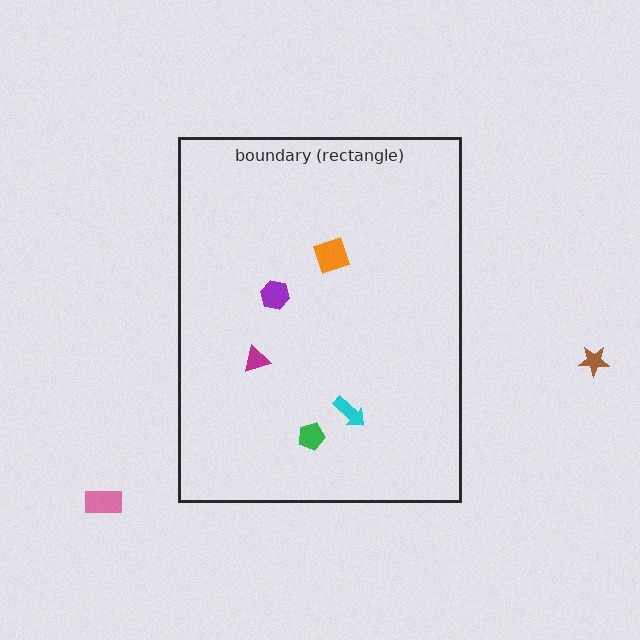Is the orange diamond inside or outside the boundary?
Inside.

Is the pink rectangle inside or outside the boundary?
Outside.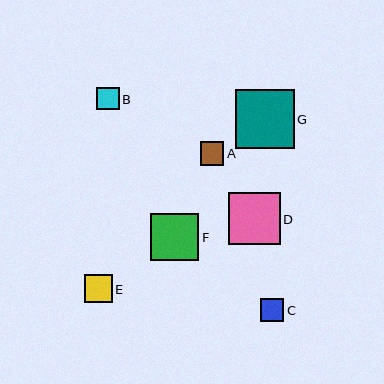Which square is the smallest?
Square B is the smallest with a size of approximately 23 pixels.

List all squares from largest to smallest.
From largest to smallest: G, D, F, E, A, C, B.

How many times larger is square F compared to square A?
Square F is approximately 2.0 times the size of square A.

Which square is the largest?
Square G is the largest with a size of approximately 58 pixels.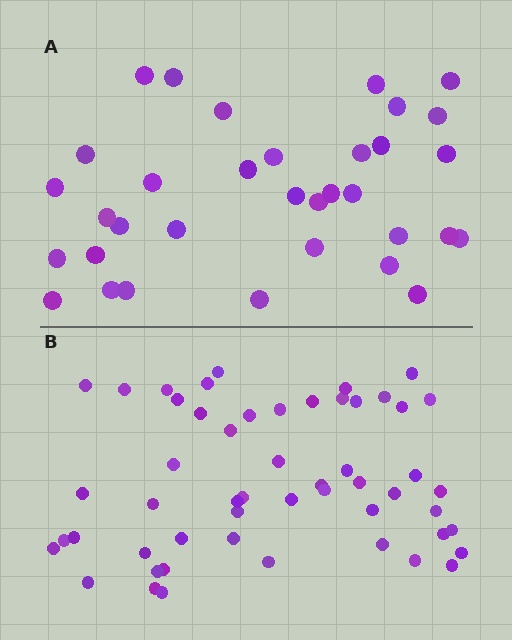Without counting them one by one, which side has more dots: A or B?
Region B (the bottom region) has more dots.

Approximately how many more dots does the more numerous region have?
Region B has approximately 20 more dots than region A.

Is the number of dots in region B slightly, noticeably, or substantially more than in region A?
Region B has substantially more. The ratio is roughly 1.6 to 1.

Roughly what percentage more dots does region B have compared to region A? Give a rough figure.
About 55% more.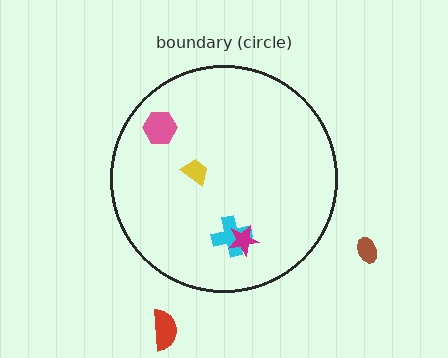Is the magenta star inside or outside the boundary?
Inside.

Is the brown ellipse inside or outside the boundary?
Outside.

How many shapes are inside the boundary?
4 inside, 2 outside.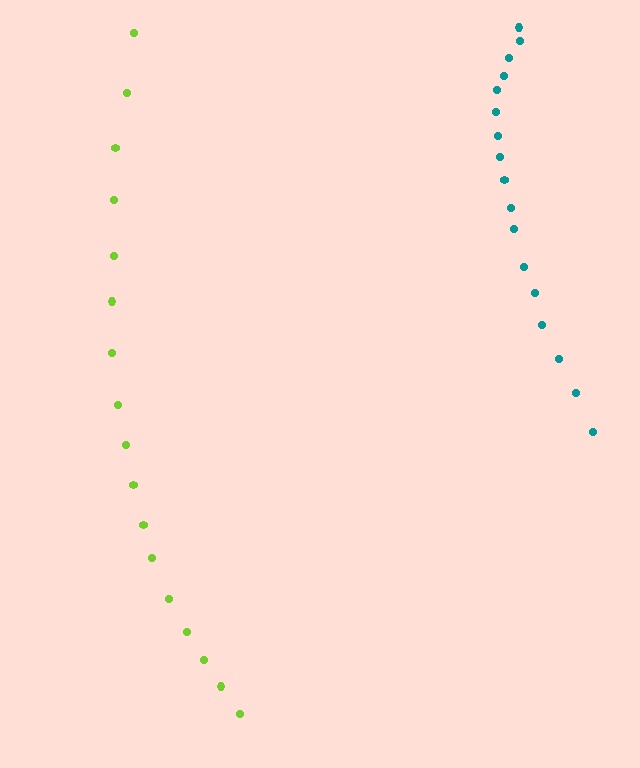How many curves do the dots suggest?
There are 2 distinct paths.